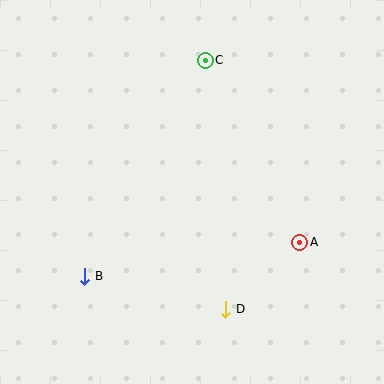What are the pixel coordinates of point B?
Point B is at (85, 276).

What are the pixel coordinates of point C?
Point C is at (205, 60).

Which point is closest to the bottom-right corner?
Point A is closest to the bottom-right corner.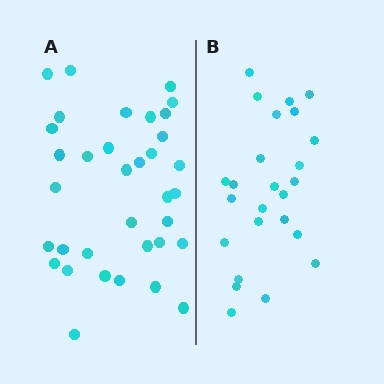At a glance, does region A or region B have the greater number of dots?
Region A (the left region) has more dots.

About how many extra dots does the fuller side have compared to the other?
Region A has roughly 10 or so more dots than region B.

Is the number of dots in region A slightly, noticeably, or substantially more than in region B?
Region A has noticeably more, but not dramatically so. The ratio is roughly 1.4 to 1.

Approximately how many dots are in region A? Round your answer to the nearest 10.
About 40 dots. (The exact count is 35, which rounds to 40.)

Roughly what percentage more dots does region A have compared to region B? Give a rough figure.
About 40% more.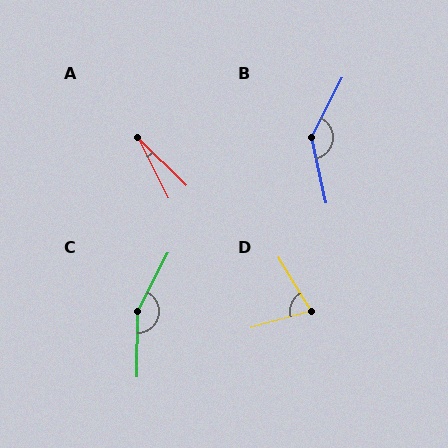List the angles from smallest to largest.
A (19°), D (73°), B (141°), C (153°).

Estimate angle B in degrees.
Approximately 141 degrees.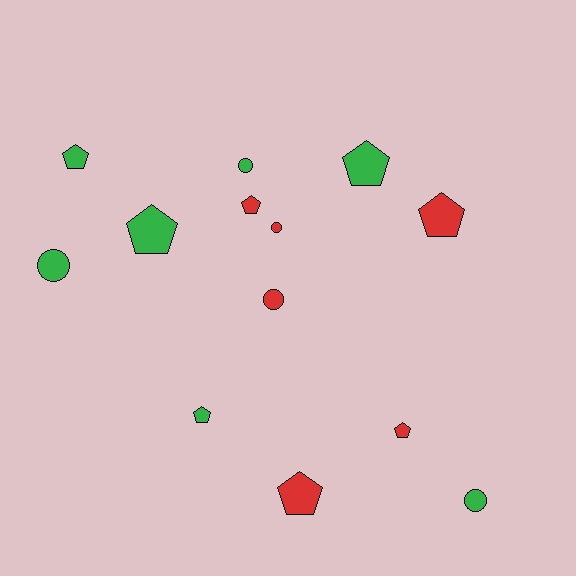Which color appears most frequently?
Green, with 7 objects.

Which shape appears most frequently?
Pentagon, with 8 objects.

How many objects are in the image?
There are 13 objects.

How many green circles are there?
There are 3 green circles.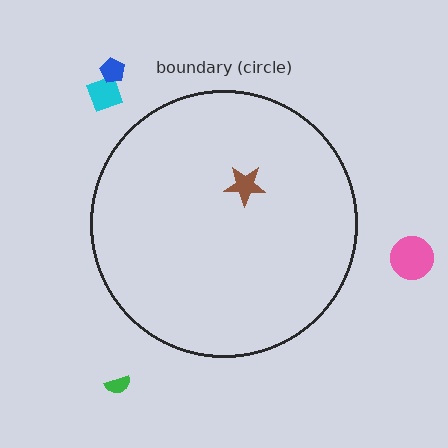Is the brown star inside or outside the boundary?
Inside.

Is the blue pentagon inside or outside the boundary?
Outside.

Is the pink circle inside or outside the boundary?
Outside.